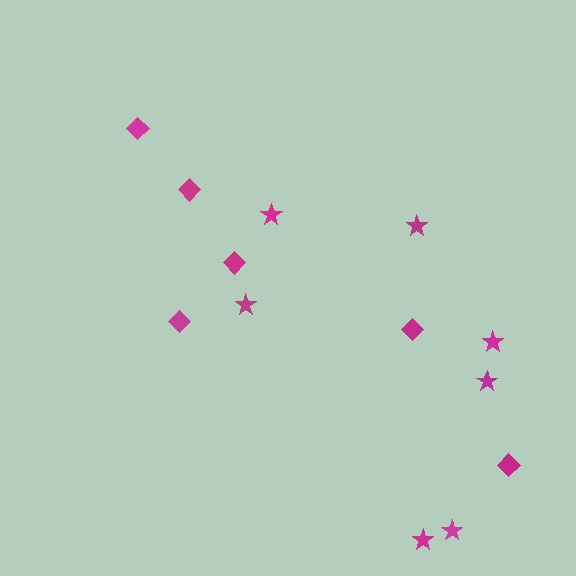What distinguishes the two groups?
There are 2 groups: one group of diamonds (6) and one group of stars (7).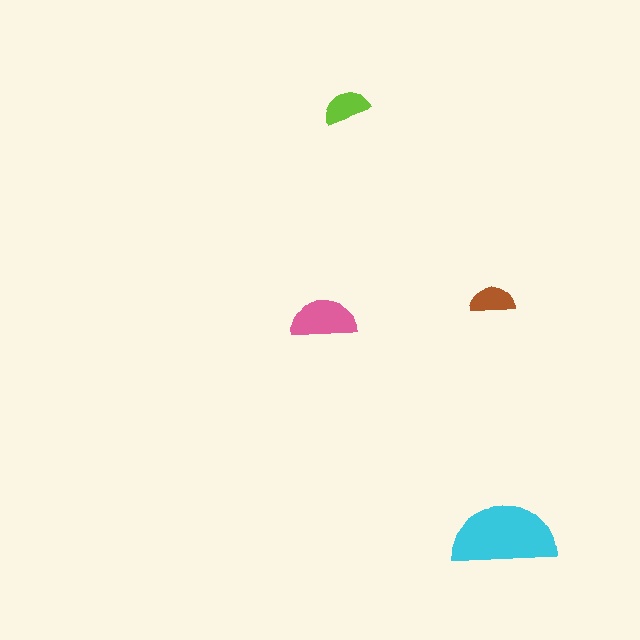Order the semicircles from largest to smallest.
the cyan one, the pink one, the lime one, the brown one.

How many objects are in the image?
There are 4 objects in the image.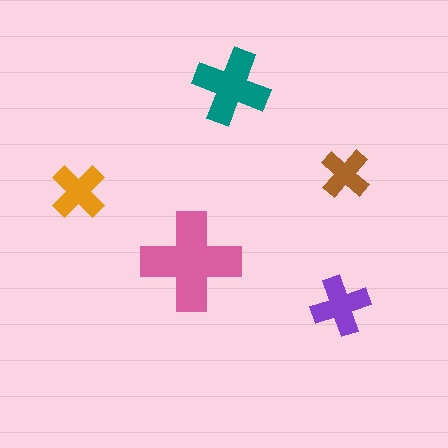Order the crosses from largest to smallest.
the pink one, the teal one, the purple one, the orange one, the brown one.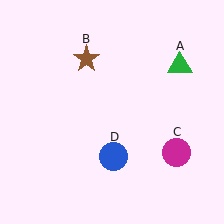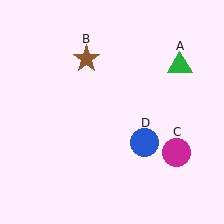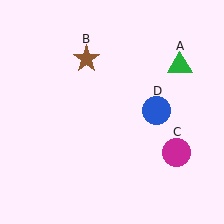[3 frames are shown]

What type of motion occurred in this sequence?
The blue circle (object D) rotated counterclockwise around the center of the scene.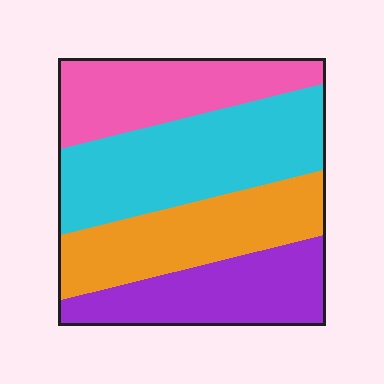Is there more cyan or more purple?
Cyan.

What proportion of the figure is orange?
Orange covers roughly 25% of the figure.